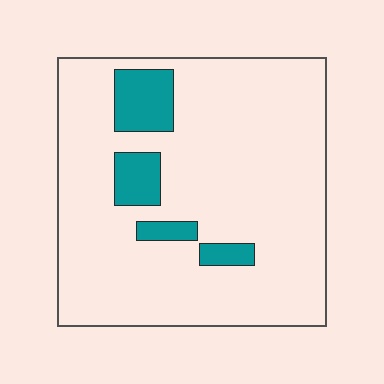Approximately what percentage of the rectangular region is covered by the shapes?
Approximately 10%.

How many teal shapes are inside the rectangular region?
4.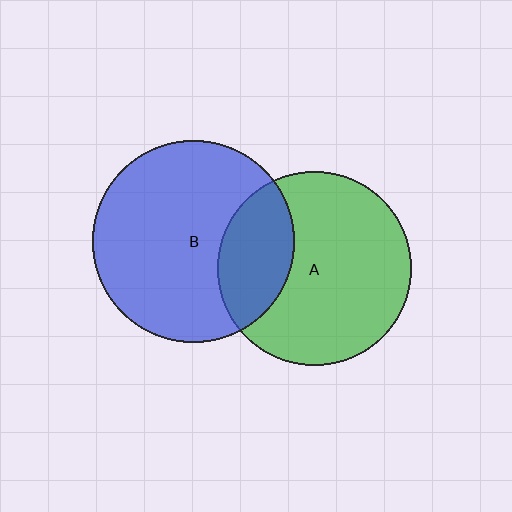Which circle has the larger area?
Circle B (blue).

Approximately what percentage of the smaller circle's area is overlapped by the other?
Approximately 25%.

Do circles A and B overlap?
Yes.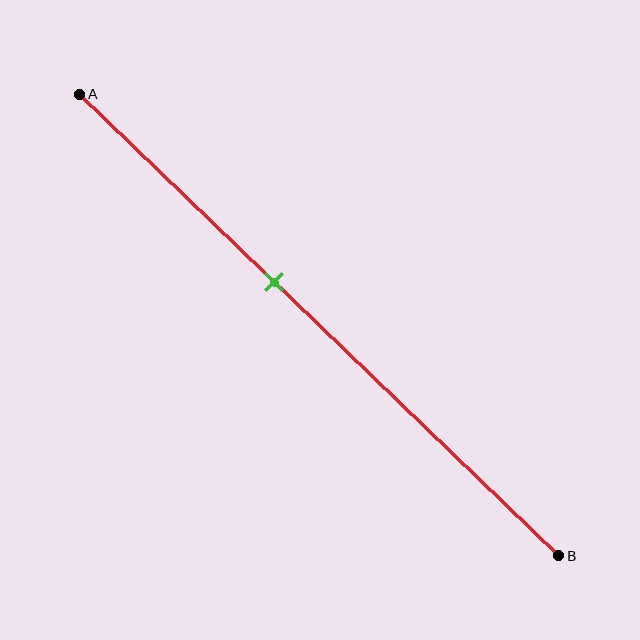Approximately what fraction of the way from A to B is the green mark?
The green mark is approximately 40% of the way from A to B.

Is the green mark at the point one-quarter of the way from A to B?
No, the mark is at about 40% from A, not at the 25% one-quarter point.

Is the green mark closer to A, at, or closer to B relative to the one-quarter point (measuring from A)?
The green mark is closer to point B than the one-quarter point of segment AB.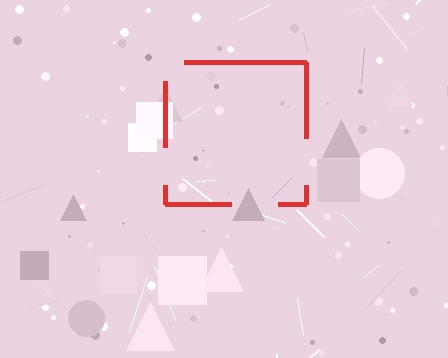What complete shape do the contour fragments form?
The contour fragments form a square.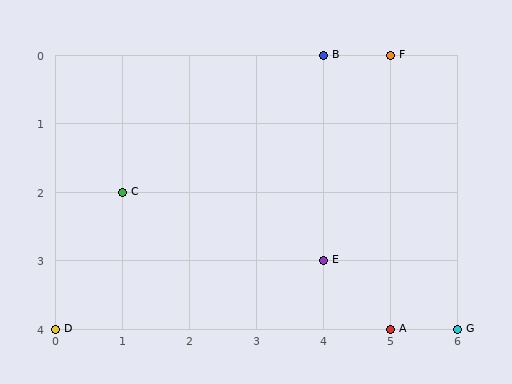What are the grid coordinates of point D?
Point D is at grid coordinates (0, 4).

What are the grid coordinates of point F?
Point F is at grid coordinates (5, 0).